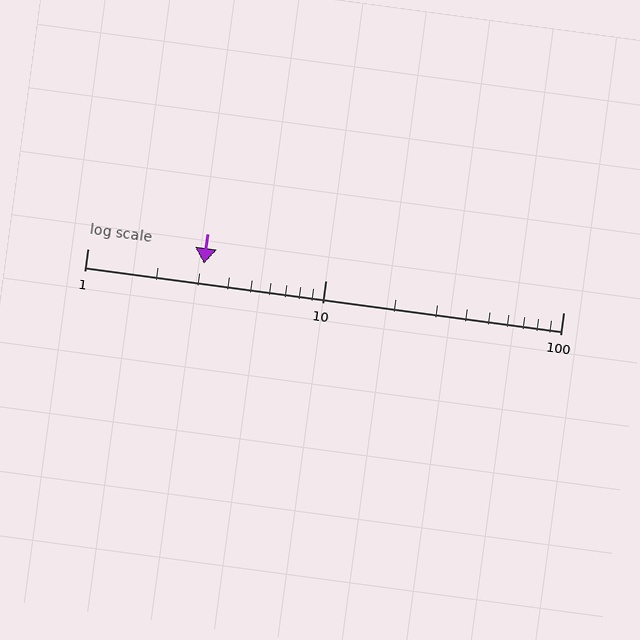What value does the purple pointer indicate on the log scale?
The pointer indicates approximately 3.1.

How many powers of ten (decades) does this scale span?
The scale spans 2 decades, from 1 to 100.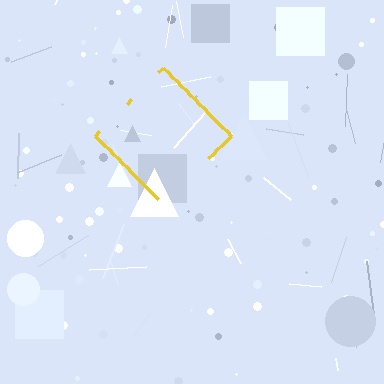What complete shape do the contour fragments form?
The contour fragments form a diamond.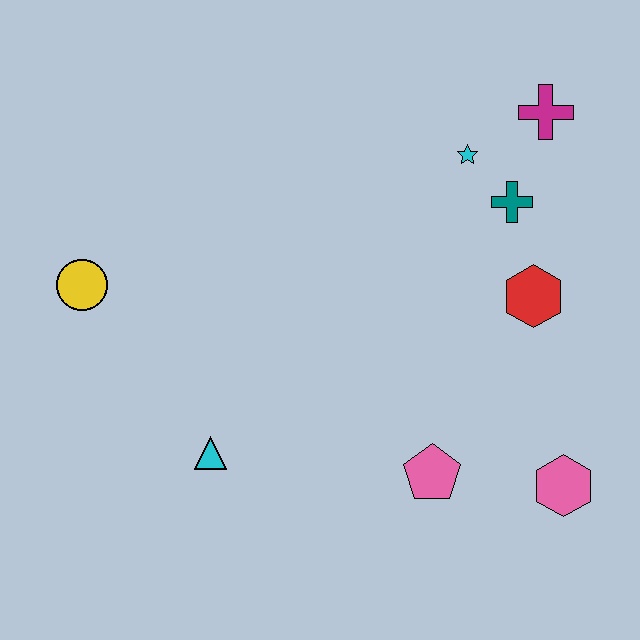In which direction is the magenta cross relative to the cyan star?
The magenta cross is to the right of the cyan star.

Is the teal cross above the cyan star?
No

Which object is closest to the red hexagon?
The teal cross is closest to the red hexagon.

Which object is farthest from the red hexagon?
The yellow circle is farthest from the red hexagon.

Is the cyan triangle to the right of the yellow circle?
Yes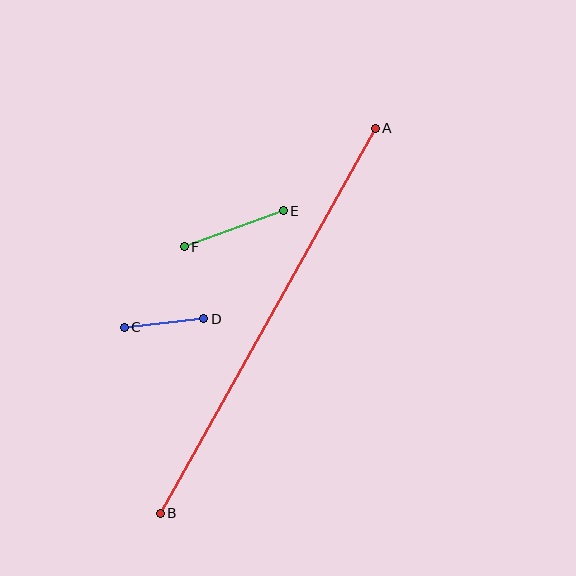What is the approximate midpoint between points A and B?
The midpoint is at approximately (268, 321) pixels.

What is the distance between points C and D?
The distance is approximately 80 pixels.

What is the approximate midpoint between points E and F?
The midpoint is at approximately (234, 229) pixels.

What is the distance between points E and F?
The distance is approximately 105 pixels.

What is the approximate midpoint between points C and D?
The midpoint is at approximately (164, 323) pixels.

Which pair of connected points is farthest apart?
Points A and B are farthest apart.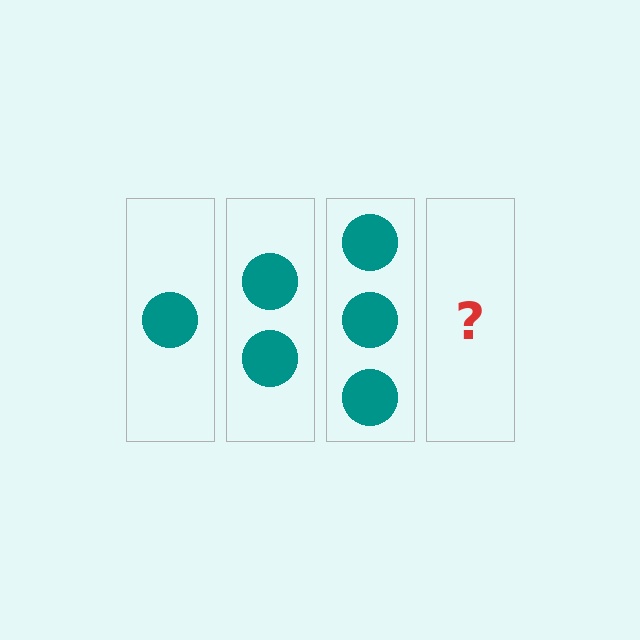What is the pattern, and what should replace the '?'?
The pattern is that each step adds one more circle. The '?' should be 4 circles.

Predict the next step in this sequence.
The next step is 4 circles.